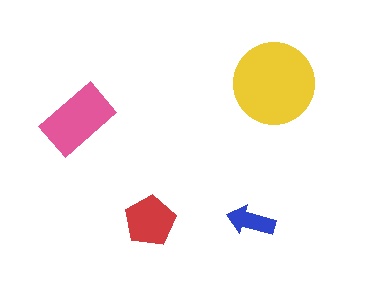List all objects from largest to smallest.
The yellow circle, the pink rectangle, the red pentagon, the blue arrow.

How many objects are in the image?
There are 4 objects in the image.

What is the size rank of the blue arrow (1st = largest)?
4th.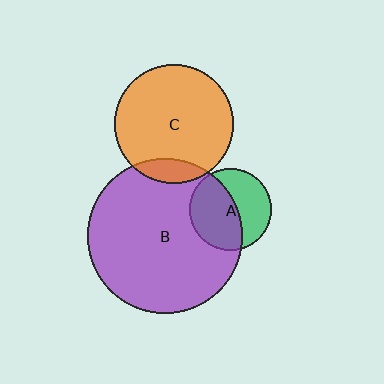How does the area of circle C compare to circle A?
Approximately 2.1 times.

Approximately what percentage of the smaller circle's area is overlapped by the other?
Approximately 55%.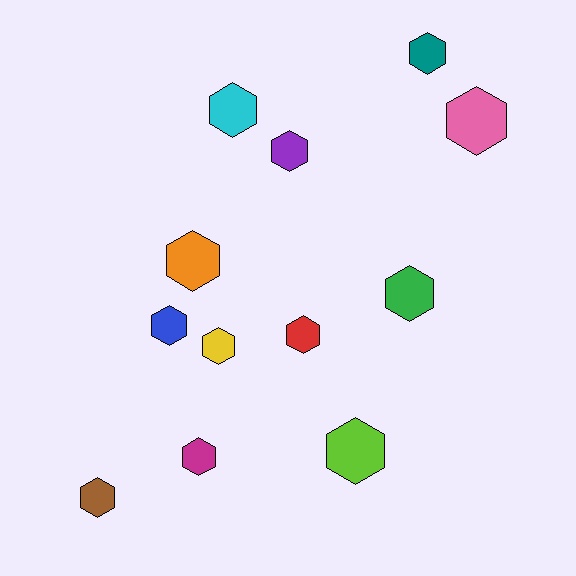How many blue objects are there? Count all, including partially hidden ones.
There is 1 blue object.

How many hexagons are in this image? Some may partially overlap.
There are 12 hexagons.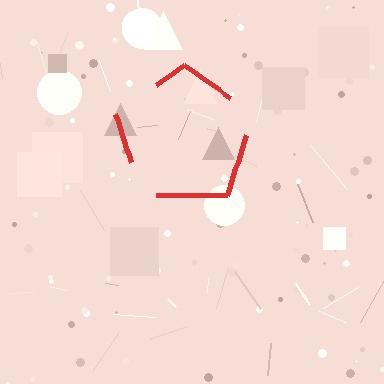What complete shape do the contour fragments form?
The contour fragments form a pentagon.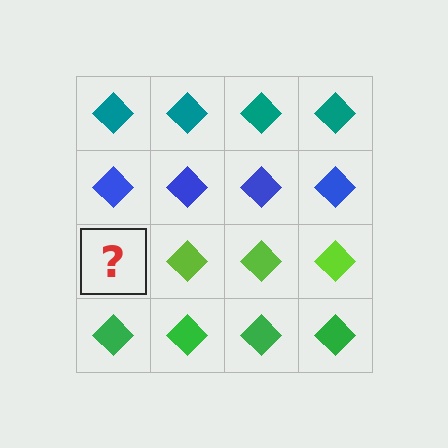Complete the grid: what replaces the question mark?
The question mark should be replaced with a lime diamond.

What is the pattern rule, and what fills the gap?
The rule is that each row has a consistent color. The gap should be filled with a lime diamond.